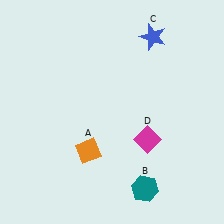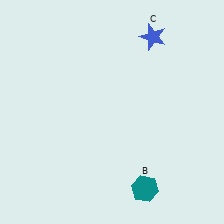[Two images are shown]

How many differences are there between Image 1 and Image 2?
There are 2 differences between the two images.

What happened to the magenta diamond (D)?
The magenta diamond (D) was removed in Image 2. It was in the bottom-right area of Image 1.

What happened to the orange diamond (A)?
The orange diamond (A) was removed in Image 2. It was in the bottom-left area of Image 1.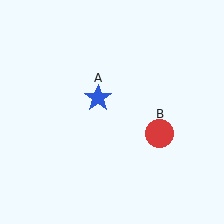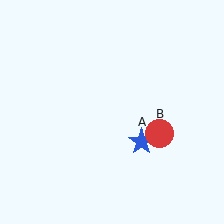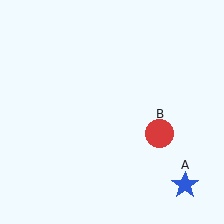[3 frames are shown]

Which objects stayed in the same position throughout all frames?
Red circle (object B) remained stationary.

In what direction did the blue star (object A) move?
The blue star (object A) moved down and to the right.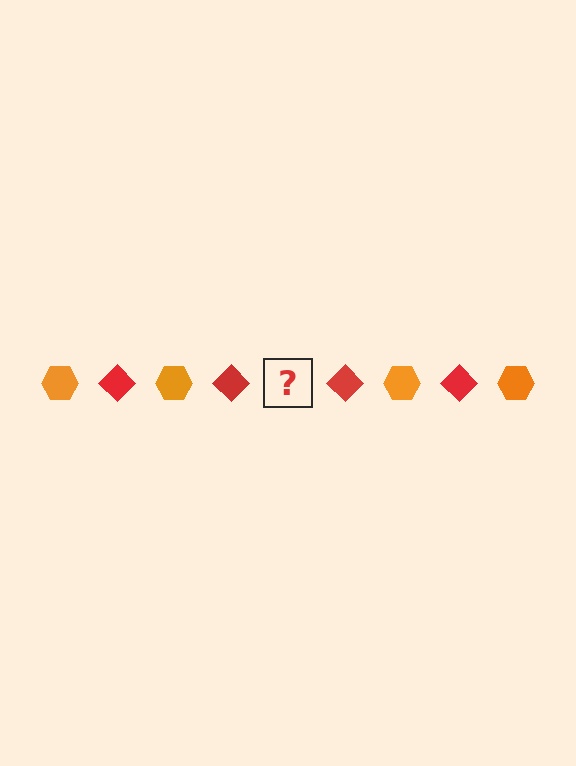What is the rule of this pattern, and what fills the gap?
The rule is that the pattern alternates between orange hexagon and red diamond. The gap should be filled with an orange hexagon.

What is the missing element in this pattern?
The missing element is an orange hexagon.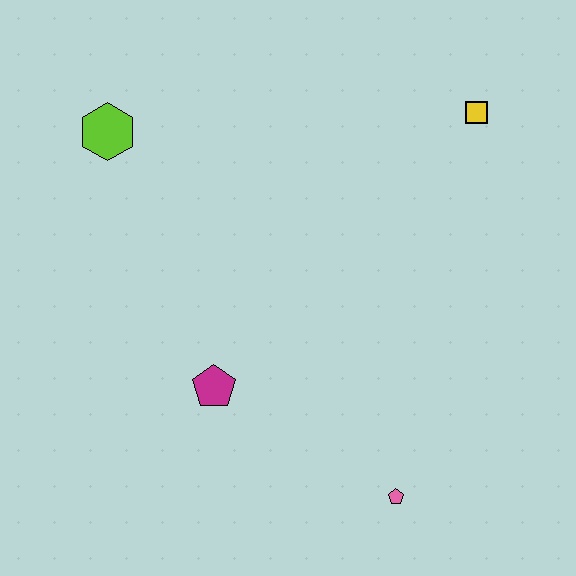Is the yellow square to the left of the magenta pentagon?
No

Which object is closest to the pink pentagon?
The magenta pentagon is closest to the pink pentagon.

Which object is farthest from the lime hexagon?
The pink pentagon is farthest from the lime hexagon.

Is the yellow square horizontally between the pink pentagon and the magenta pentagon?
No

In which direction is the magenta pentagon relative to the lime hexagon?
The magenta pentagon is below the lime hexagon.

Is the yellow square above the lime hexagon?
Yes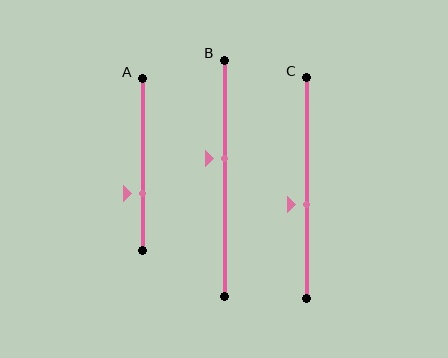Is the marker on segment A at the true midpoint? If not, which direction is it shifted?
No, the marker on segment A is shifted downward by about 17% of the segment length.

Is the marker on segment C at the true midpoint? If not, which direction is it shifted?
No, the marker on segment C is shifted downward by about 8% of the segment length.